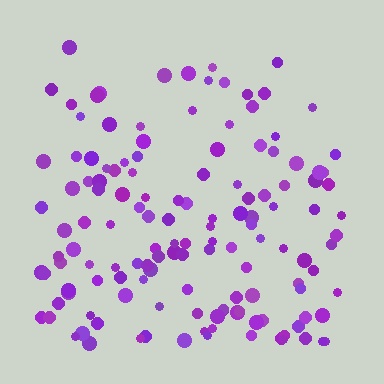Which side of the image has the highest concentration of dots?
The bottom.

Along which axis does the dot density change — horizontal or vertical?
Vertical.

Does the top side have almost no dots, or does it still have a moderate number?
Still a moderate number, just noticeably fewer than the bottom.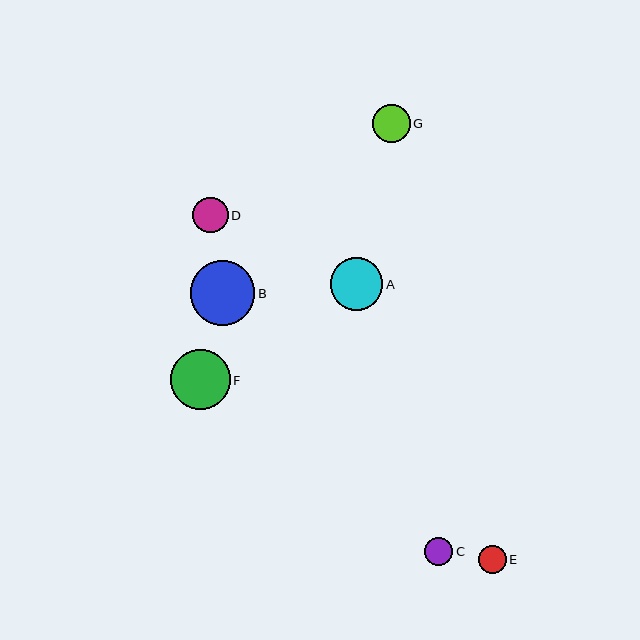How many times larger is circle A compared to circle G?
Circle A is approximately 1.4 times the size of circle G.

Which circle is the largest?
Circle B is the largest with a size of approximately 64 pixels.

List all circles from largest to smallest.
From largest to smallest: B, F, A, G, D, C, E.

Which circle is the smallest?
Circle E is the smallest with a size of approximately 28 pixels.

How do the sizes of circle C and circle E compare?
Circle C and circle E are approximately the same size.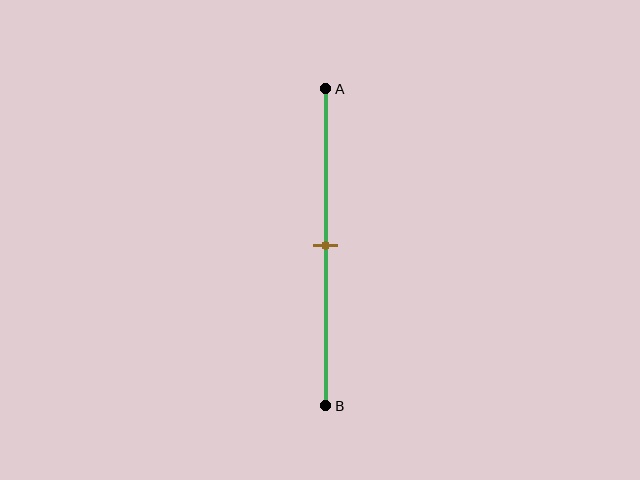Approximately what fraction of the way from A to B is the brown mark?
The brown mark is approximately 50% of the way from A to B.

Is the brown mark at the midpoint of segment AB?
Yes, the mark is approximately at the midpoint.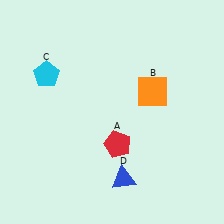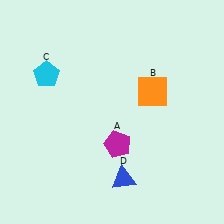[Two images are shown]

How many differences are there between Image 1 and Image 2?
There is 1 difference between the two images.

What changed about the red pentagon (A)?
In Image 1, A is red. In Image 2, it changed to magenta.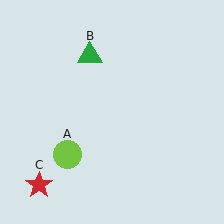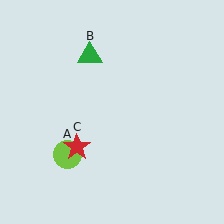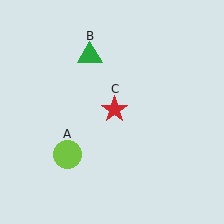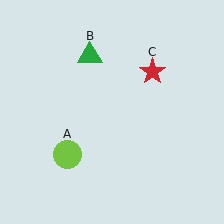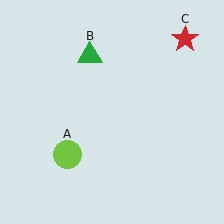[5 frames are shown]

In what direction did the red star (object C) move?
The red star (object C) moved up and to the right.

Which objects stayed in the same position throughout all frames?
Lime circle (object A) and green triangle (object B) remained stationary.